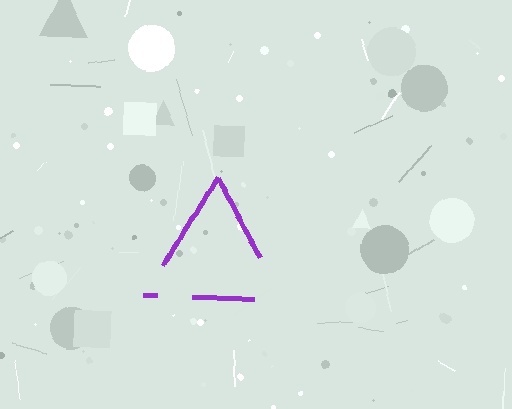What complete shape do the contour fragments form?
The contour fragments form a triangle.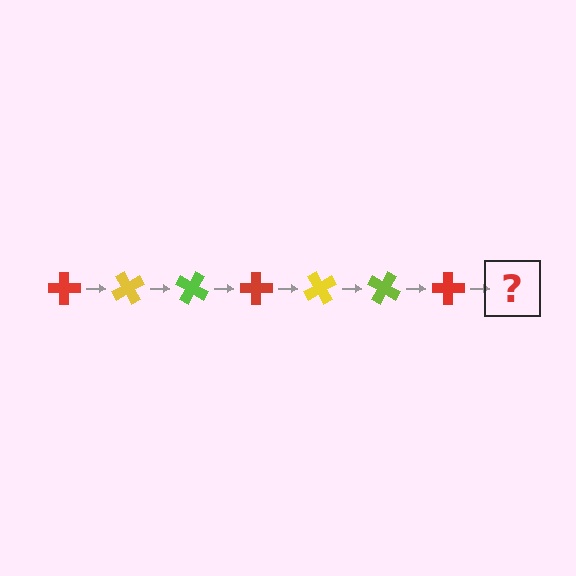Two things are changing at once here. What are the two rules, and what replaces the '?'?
The two rules are that it rotates 60 degrees each step and the color cycles through red, yellow, and lime. The '?' should be a yellow cross, rotated 420 degrees from the start.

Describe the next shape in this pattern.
It should be a yellow cross, rotated 420 degrees from the start.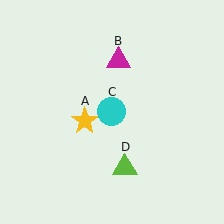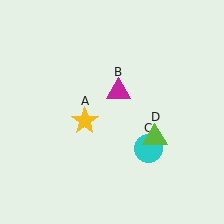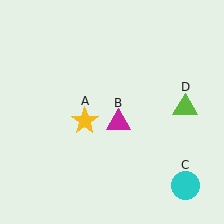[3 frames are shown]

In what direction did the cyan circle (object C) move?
The cyan circle (object C) moved down and to the right.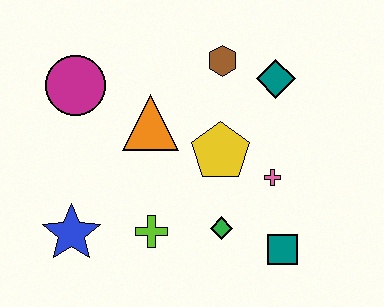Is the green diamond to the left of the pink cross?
Yes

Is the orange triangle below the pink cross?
No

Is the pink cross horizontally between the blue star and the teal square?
Yes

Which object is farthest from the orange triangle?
The teal square is farthest from the orange triangle.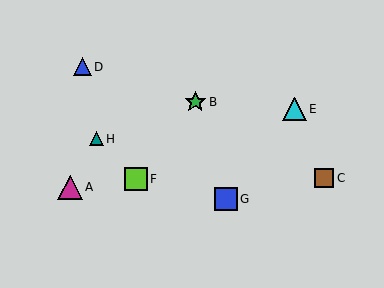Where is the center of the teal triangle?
The center of the teal triangle is at (96, 139).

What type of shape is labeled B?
Shape B is a green star.